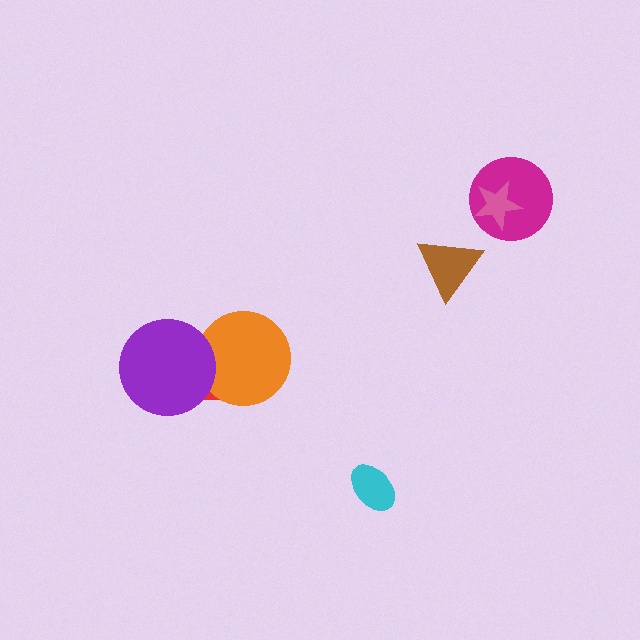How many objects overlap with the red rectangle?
2 objects overlap with the red rectangle.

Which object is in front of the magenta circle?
The pink star is in front of the magenta circle.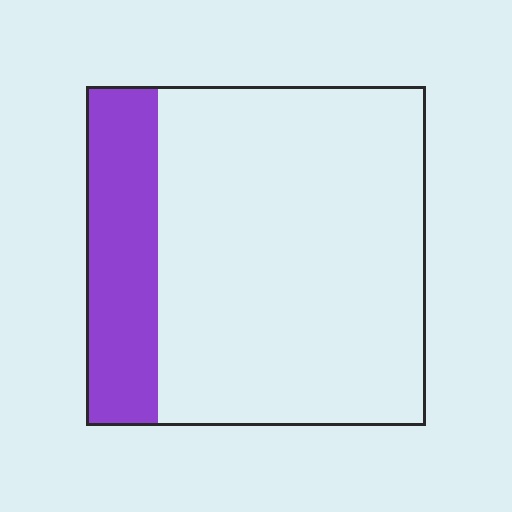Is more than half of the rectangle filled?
No.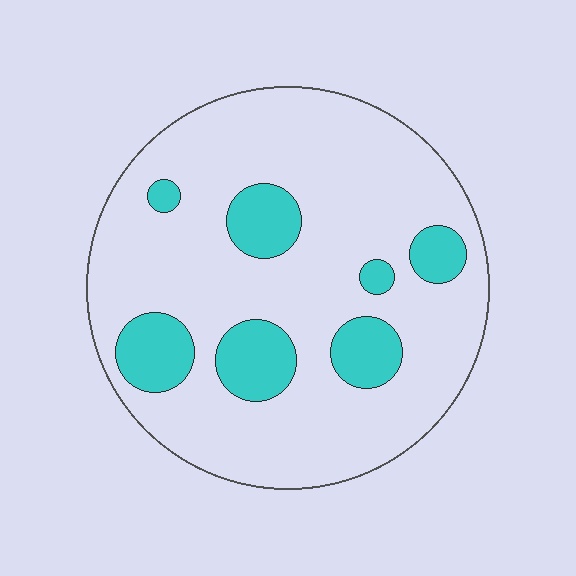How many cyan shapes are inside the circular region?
7.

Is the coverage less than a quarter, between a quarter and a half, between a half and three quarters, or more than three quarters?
Less than a quarter.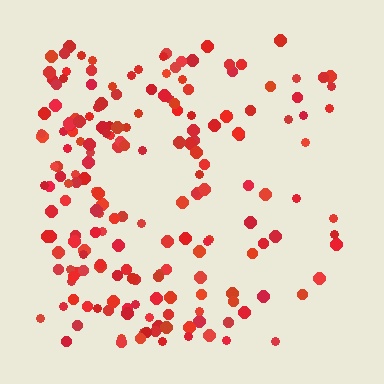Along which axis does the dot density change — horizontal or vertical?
Horizontal.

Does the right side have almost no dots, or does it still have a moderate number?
Still a moderate number, just noticeably fewer than the left.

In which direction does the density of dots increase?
From right to left, with the left side densest.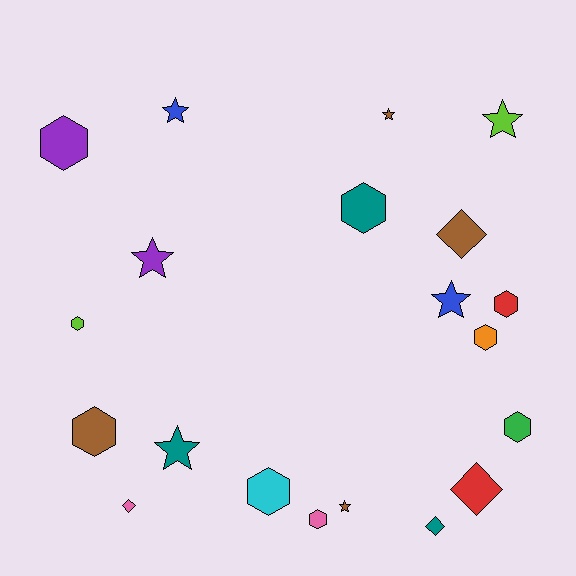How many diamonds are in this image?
There are 4 diamonds.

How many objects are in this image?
There are 20 objects.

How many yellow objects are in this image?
There are no yellow objects.